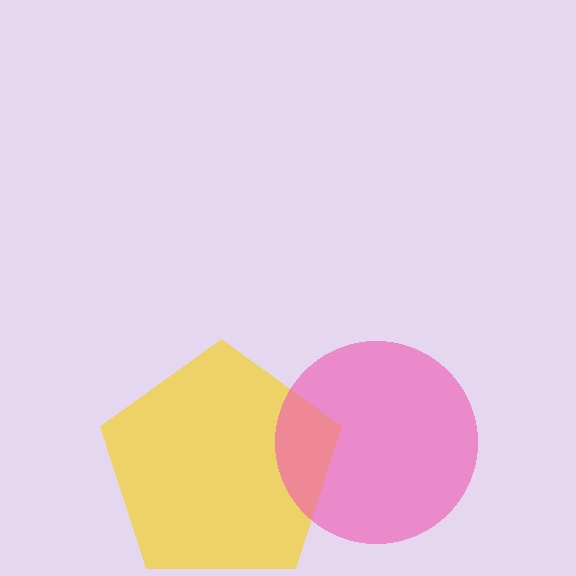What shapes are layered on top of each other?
The layered shapes are: a yellow pentagon, a pink circle.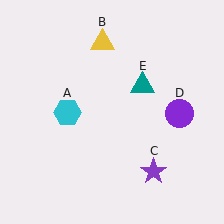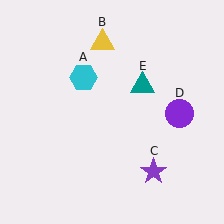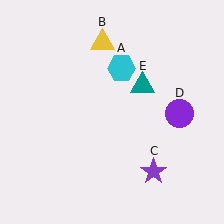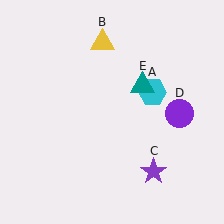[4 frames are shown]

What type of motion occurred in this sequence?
The cyan hexagon (object A) rotated clockwise around the center of the scene.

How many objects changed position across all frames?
1 object changed position: cyan hexagon (object A).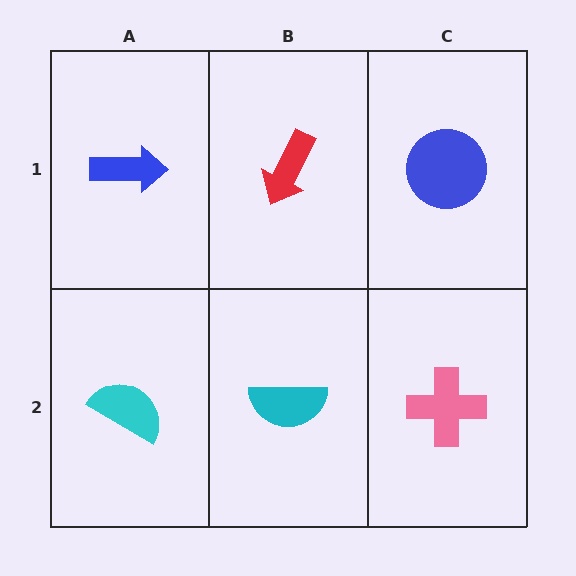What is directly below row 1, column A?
A cyan semicircle.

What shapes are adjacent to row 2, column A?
A blue arrow (row 1, column A), a cyan semicircle (row 2, column B).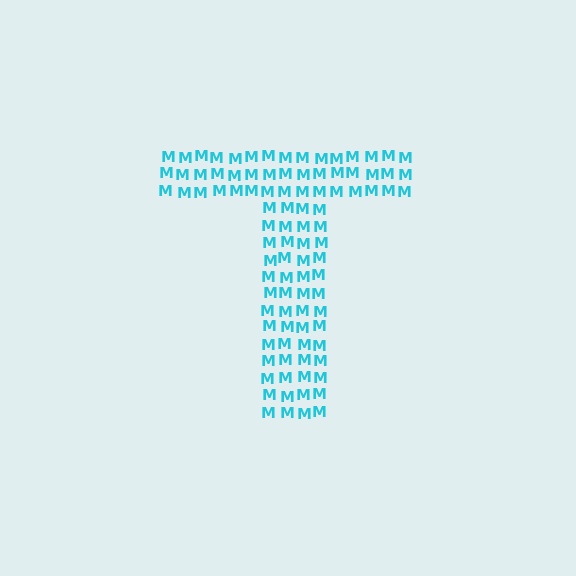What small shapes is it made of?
It is made of small letter M's.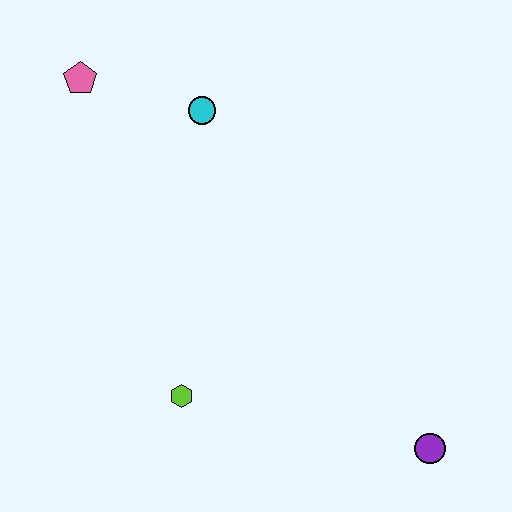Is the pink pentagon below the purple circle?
No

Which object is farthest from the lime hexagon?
The pink pentagon is farthest from the lime hexagon.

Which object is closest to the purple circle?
The lime hexagon is closest to the purple circle.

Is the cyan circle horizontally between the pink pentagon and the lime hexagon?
No